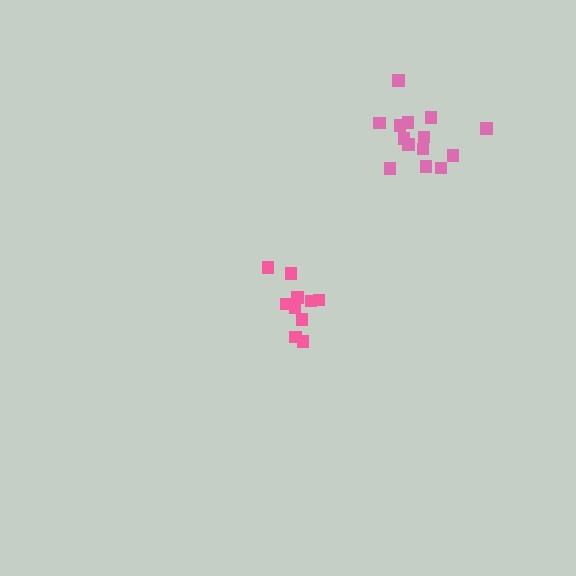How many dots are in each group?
Group 1: 10 dots, Group 2: 14 dots (24 total).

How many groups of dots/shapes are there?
There are 2 groups.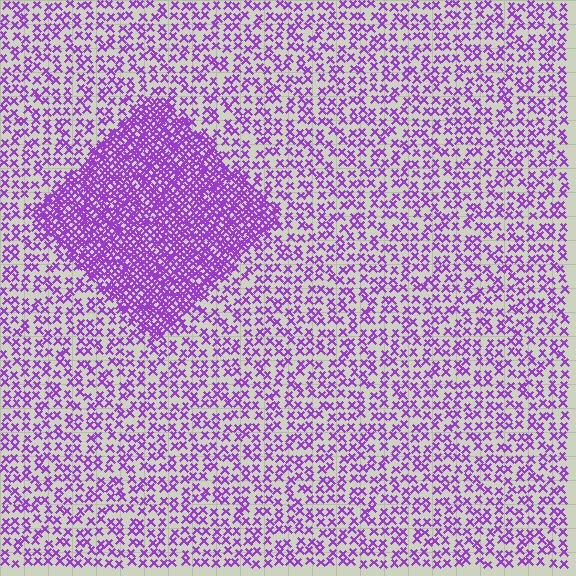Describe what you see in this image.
The image contains small purple elements arranged at two different densities. A diamond-shaped region is visible where the elements are more densely packed than the surrounding area.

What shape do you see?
I see a diamond.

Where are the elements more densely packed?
The elements are more densely packed inside the diamond boundary.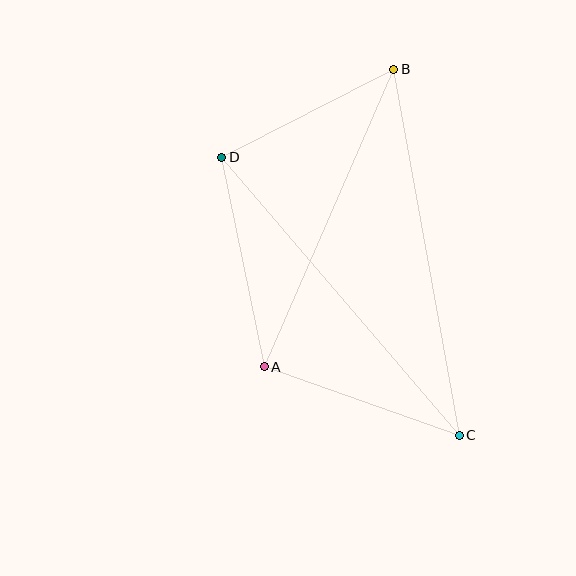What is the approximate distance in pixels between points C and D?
The distance between C and D is approximately 365 pixels.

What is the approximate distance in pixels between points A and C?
The distance between A and C is approximately 207 pixels.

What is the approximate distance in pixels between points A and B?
The distance between A and B is approximately 324 pixels.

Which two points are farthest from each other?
Points B and C are farthest from each other.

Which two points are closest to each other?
Points B and D are closest to each other.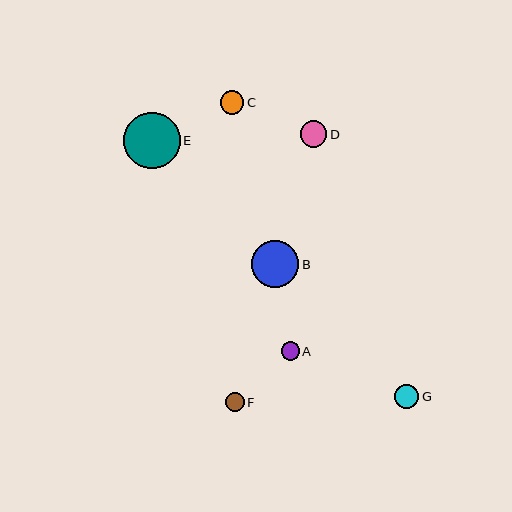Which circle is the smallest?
Circle A is the smallest with a size of approximately 18 pixels.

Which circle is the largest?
Circle E is the largest with a size of approximately 57 pixels.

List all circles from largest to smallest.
From largest to smallest: E, B, D, G, C, F, A.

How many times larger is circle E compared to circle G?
Circle E is approximately 2.3 times the size of circle G.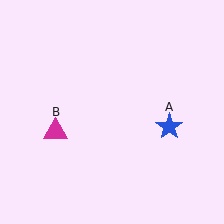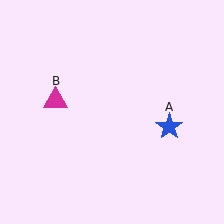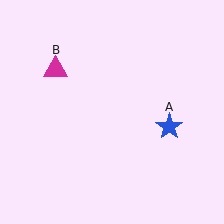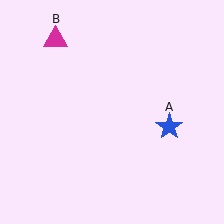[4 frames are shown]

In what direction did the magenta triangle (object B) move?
The magenta triangle (object B) moved up.